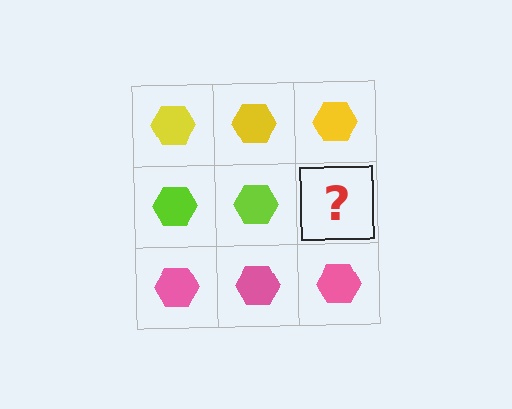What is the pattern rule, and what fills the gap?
The rule is that each row has a consistent color. The gap should be filled with a lime hexagon.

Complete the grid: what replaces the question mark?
The question mark should be replaced with a lime hexagon.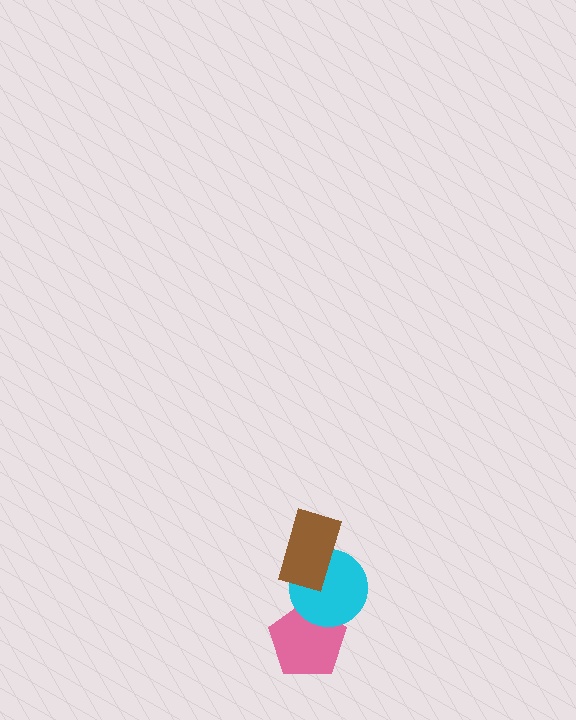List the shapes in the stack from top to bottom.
From top to bottom: the brown rectangle, the cyan circle, the pink pentagon.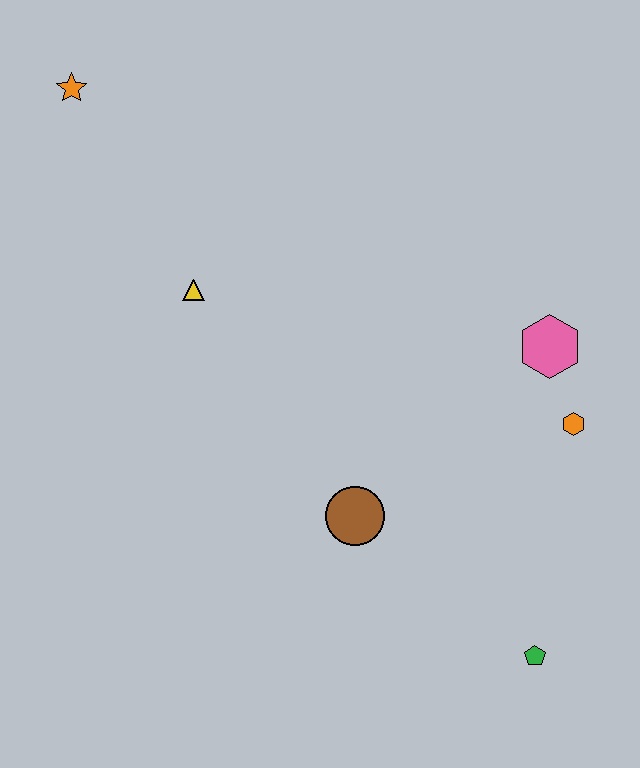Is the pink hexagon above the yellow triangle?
No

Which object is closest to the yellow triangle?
The orange star is closest to the yellow triangle.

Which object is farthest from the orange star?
The green pentagon is farthest from the orange star.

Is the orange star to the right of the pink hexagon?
No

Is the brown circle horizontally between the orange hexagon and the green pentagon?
No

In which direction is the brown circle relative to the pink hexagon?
The brown circle is to the left of the pink hexagon.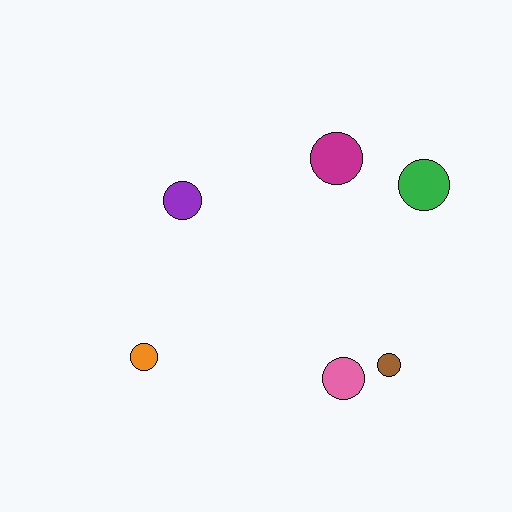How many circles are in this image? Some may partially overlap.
There are 6 circles.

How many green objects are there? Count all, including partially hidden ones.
There is 1 green object.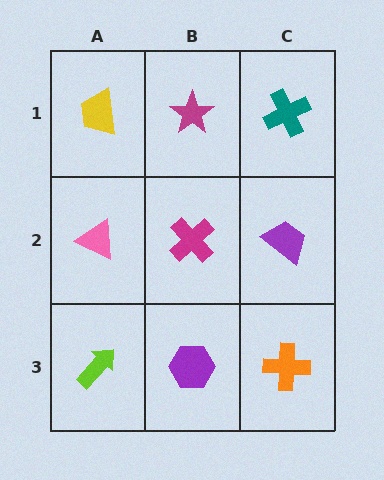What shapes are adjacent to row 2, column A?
A yellow trapezoid (row 1, column A), a lime arrow (row 3, column A), a magenta cross (row 2, column B).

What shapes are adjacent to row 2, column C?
A teal cross (row 1, column C), an orange cross (row 3, column C), a magenta cross (row 2, column B).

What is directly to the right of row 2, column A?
A magenta cross.